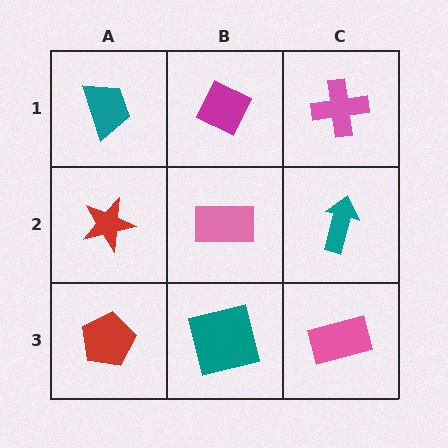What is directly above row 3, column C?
A teal arrow.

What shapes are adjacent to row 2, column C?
A pink cross (row 1, column C), a pink rectangle (row 3, column C), a pink rectangle (row 2, column B).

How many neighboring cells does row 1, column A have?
2.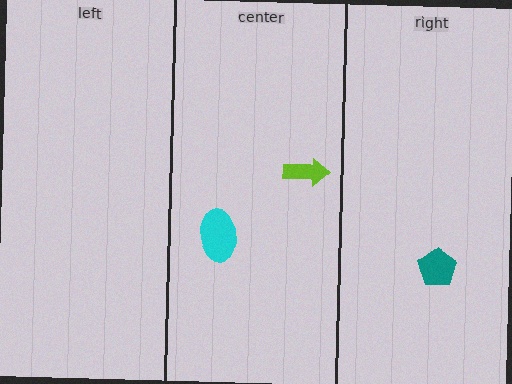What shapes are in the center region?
The cyan ellipse, the lime arrow.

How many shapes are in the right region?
1.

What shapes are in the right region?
The teal pentagon.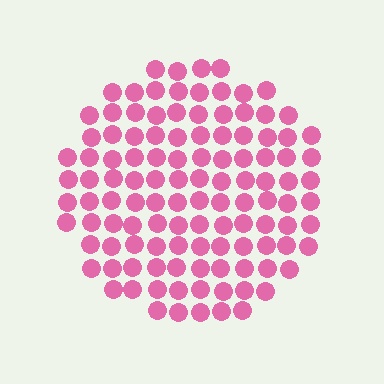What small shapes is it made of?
It is made of small circles.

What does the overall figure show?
The overall figure shows a circle.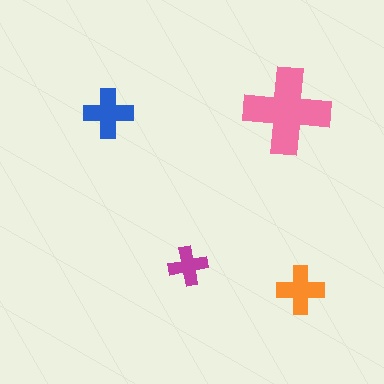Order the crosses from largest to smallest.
the pink one, the blue one, the orange one, the magenta one.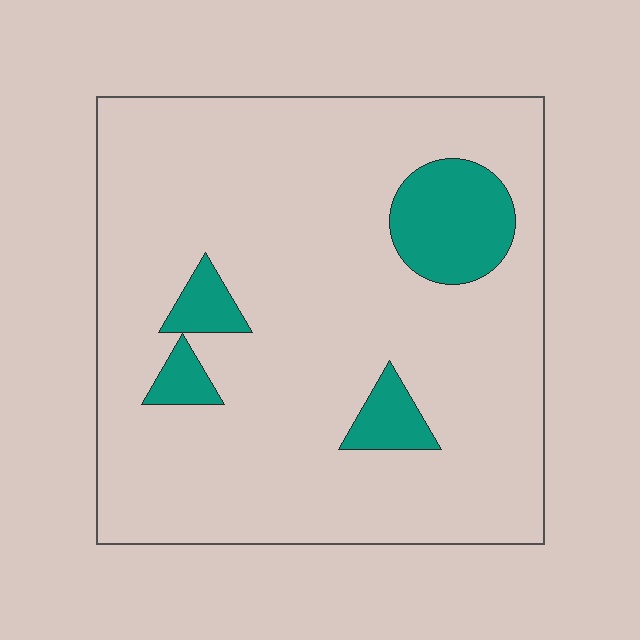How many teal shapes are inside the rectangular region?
4.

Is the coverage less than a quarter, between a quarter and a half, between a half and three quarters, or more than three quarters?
Less than a quarter.